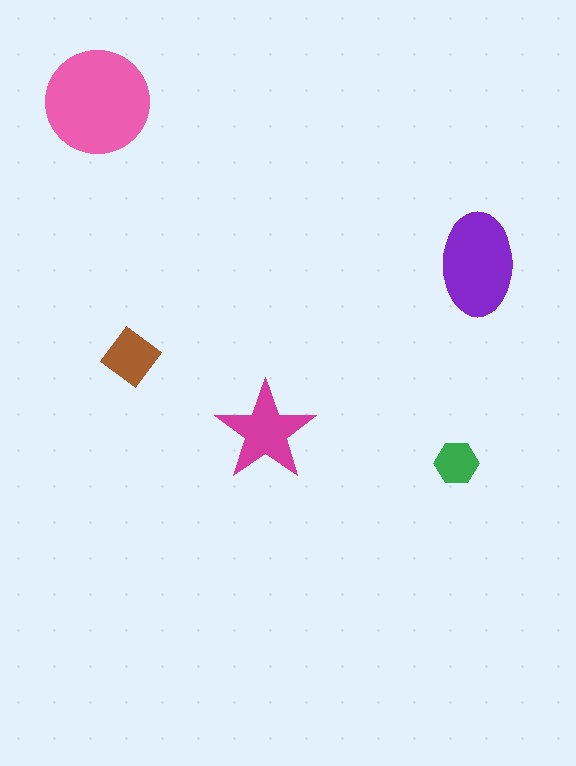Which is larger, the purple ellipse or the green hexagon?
The purple ellipse.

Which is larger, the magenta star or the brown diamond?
The magenta star.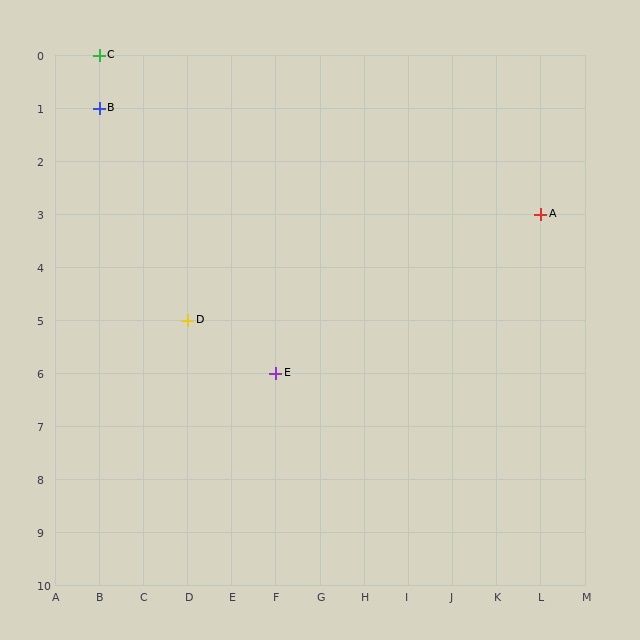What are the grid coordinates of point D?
Point D is at grid coordinates (D, 5).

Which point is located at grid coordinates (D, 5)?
Point D is at (D, 5).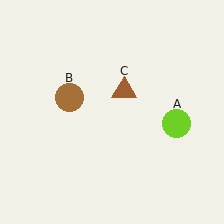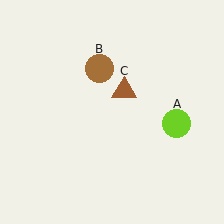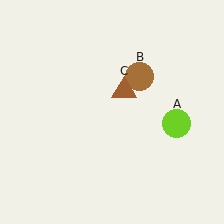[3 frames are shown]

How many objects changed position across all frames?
1 object changed position: brown circle (object B).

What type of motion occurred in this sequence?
The brown circle (object B) rotated clockwise around the center of the scene.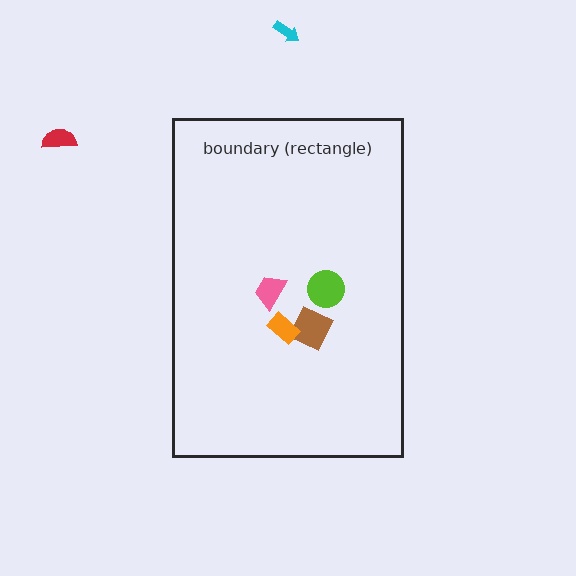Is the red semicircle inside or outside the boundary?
Outside.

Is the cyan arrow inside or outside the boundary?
Outside.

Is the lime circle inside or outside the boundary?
Inside.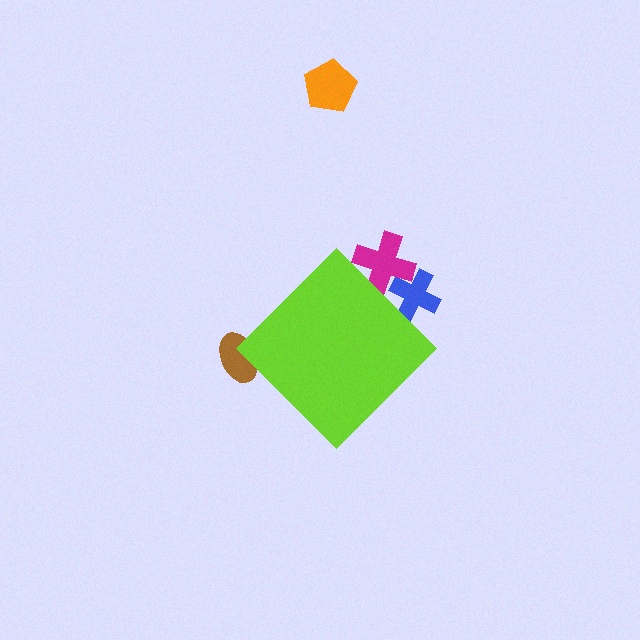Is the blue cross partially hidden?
Yes, the blue cross is partially hidden behind the lime diamond.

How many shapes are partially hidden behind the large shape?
3 shapes are partially hidden.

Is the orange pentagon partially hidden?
No, the orange pentagon is fully visible.